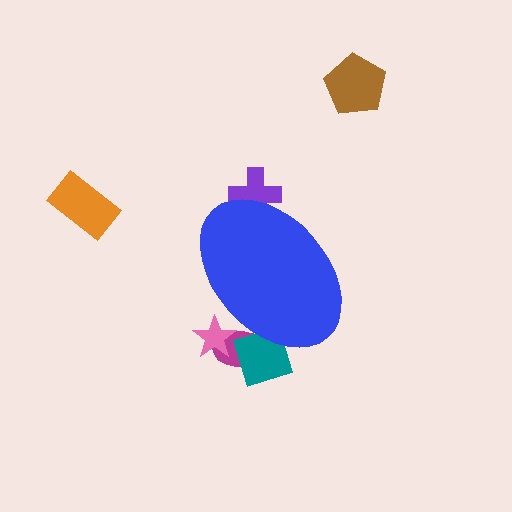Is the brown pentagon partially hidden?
No, the brown pentagon is fully visible.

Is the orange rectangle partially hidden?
No, the orange rectangle is fully visible.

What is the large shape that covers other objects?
A blue ellipse.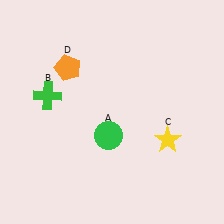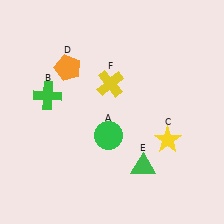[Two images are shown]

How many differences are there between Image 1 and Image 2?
There are 2 differences between the two images.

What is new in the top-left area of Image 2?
A yellow cross (F) was added in the top-left area of Image 2.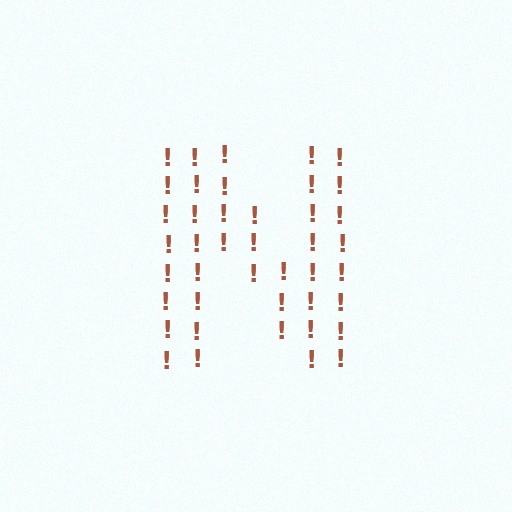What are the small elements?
The small elements are exclamation marks.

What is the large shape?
The large shape is the letter N.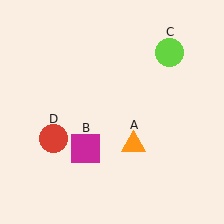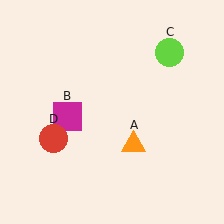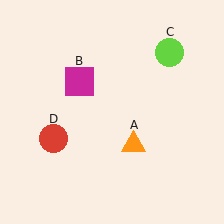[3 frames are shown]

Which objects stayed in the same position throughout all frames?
Orange triangle (object A) and lime circle (object C) and red circle (object D) remained stationary.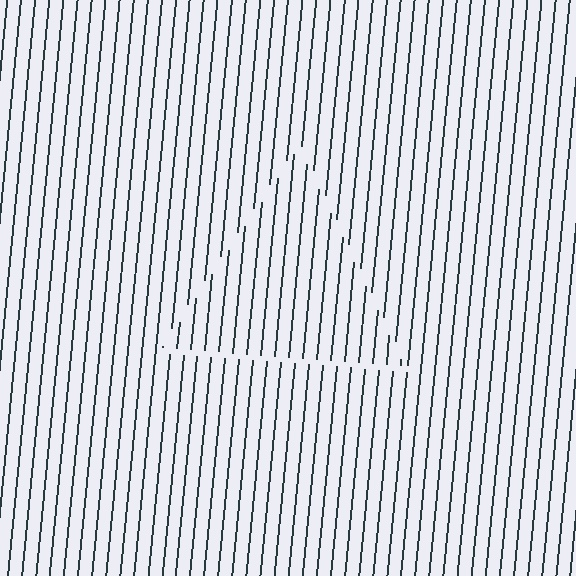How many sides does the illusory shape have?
3 sides — the line-ends trace a triangle.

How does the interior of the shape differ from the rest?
The interior of the shape contains the same grating, shifted by half a period — the contour is defined by the phase discontinuity where line-ends from the inner and outer gratings abut.